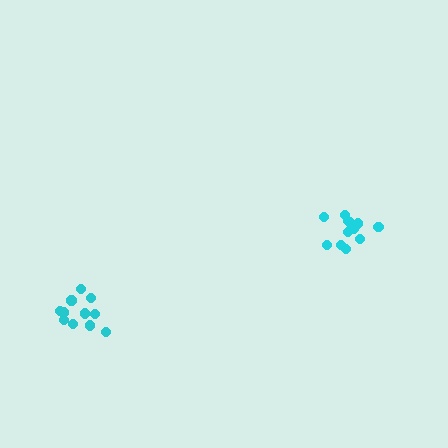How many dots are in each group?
Group 1: 11 dots, Group 2: 12 dots (23 total).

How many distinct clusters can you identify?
There are 2 distinct clusters.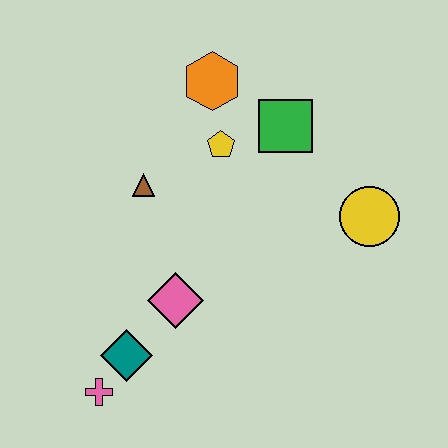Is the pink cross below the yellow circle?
Yes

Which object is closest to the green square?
The yellow pentagon is closest to the green square.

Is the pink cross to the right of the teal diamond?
No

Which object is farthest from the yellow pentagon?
The pink cross is farthest from the yellow pentagon.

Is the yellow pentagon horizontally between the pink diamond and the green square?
Yes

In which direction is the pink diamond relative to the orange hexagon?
The pink diamond is below the orange hexagon.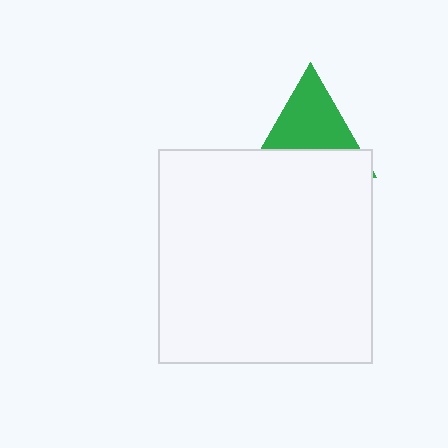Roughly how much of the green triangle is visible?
About half of it is visible (roughly 58%).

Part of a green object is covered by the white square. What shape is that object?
It is a triangle.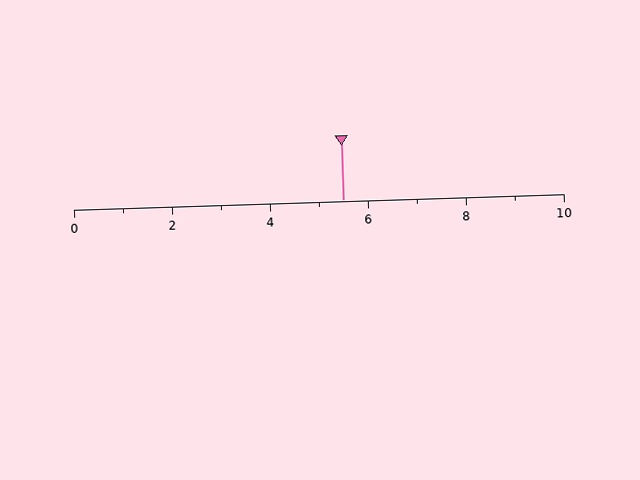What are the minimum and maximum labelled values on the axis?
The axis runs from 0 to 10.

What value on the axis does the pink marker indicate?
The marker indicates approximately 5.5.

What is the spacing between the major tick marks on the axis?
The major ticks are spaced 2 apart.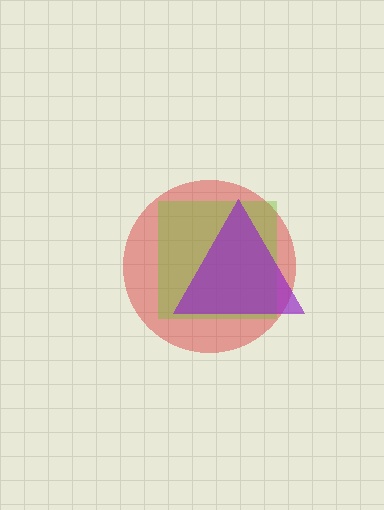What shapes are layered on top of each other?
The layered shapes are: a red circle, a lime square, a purple triangle.